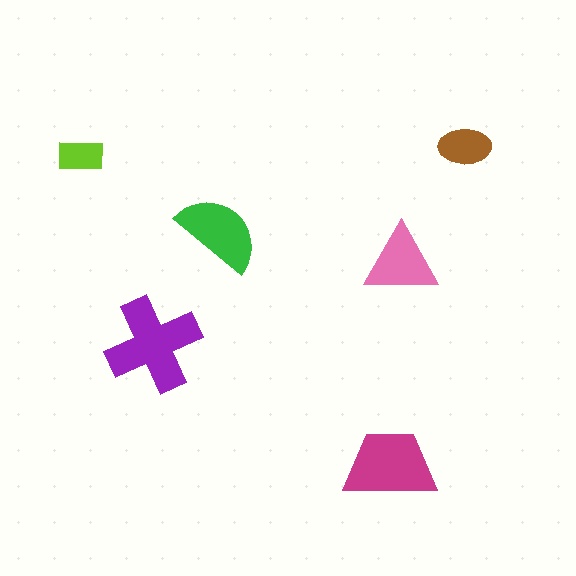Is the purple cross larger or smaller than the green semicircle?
Larger.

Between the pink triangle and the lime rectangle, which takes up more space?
The pink triangle.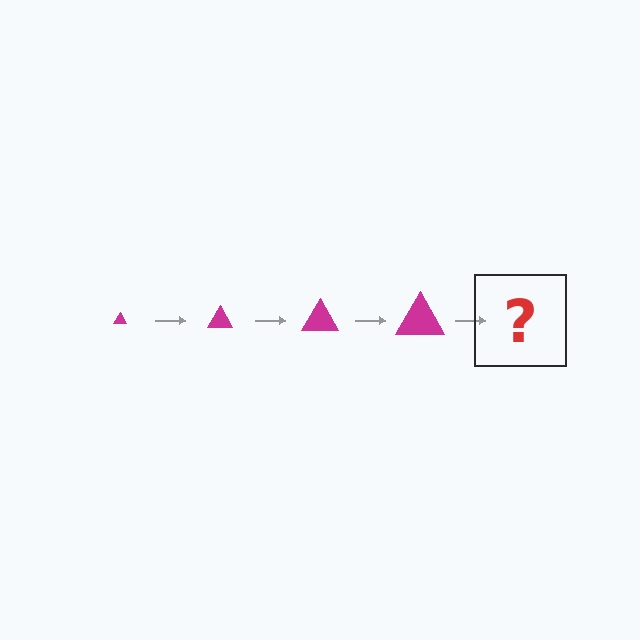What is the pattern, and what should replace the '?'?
The pattern is that the triangle gets progressively larger each step. The '?' should be a magenta triangle, larger than the previous one.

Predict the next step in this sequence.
The next step is a magenta triangle, larger than the previous one.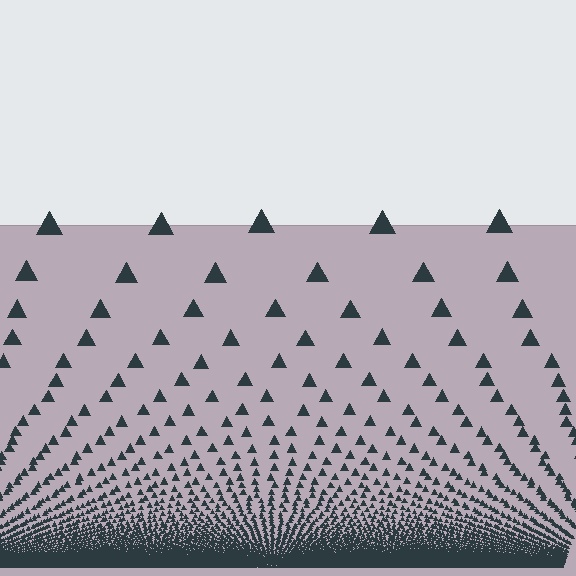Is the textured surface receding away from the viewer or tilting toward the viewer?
The surface appears to tilt toward the viewer. Texture elements get larger and sparser toward the top.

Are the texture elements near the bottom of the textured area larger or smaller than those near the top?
Smaller. The gradient is inverted — elements near the bottom are smaller and denser.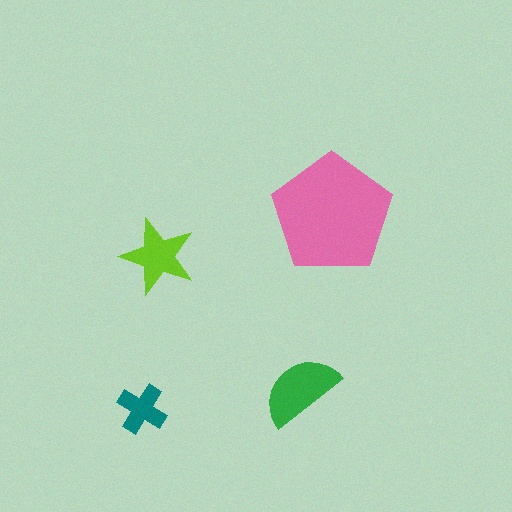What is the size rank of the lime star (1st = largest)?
3rd.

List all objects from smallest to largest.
The teal cross, the lime star, the green semicircle, the pink pentagon.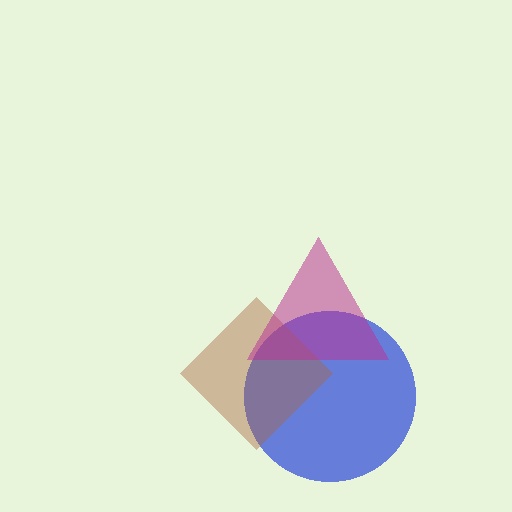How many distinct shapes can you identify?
There are 3 distinct shapes: a blue circle, a brown diamond, a magenta triangle.